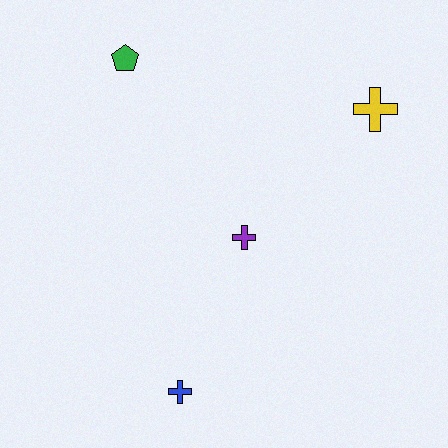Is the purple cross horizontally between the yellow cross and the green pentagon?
Yes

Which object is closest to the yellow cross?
The purple cross is closest to the yellow cross.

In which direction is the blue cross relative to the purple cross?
The blue cross is below the purple cross.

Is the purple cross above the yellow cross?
No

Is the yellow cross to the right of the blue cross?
Yes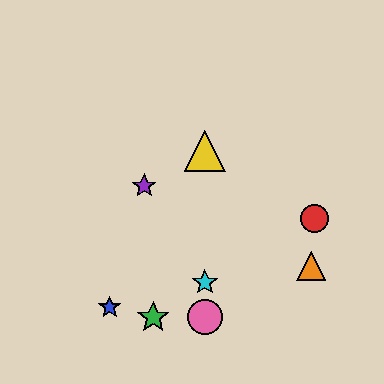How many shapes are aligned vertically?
3 shapes (the yellow triangle, the cyan star, the pink circle) are aligned vertically.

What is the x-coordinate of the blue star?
The blue star is at x≈110.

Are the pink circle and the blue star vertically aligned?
No, the pink circle is at x≈205 and the blue star is at x≈110.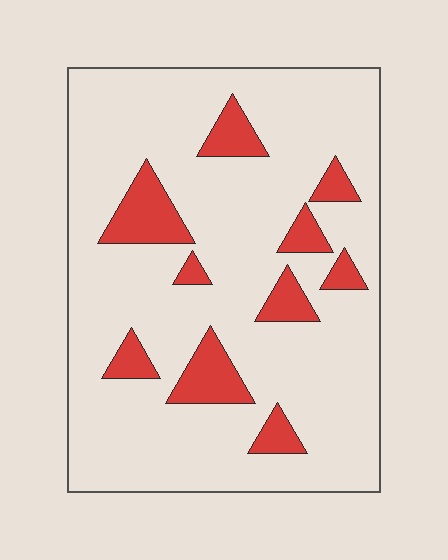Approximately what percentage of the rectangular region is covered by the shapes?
Approximately 15%.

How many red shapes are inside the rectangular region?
10.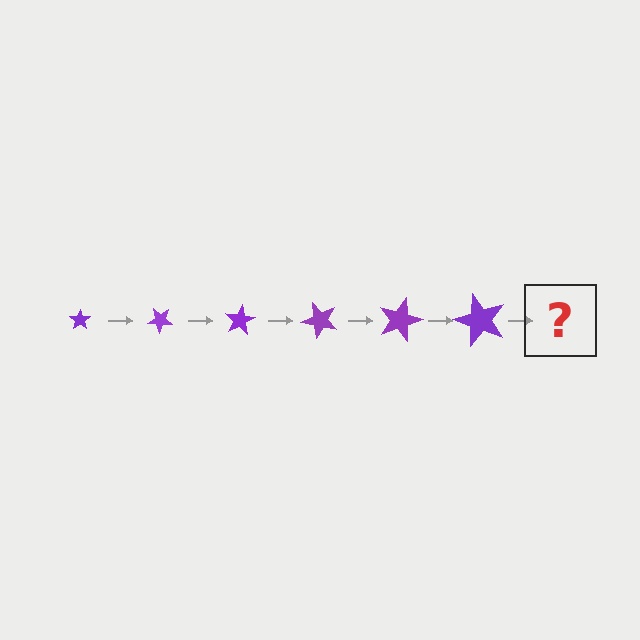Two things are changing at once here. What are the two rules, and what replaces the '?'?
The two rules are that the star grows larger each step and it rotates 40 degrees each step. The '?' should be a star, larger than the previous one and rotated 240 degrees from the start.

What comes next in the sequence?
The next element should be a star, larger than the previous one and rotated 240 degrees from the start.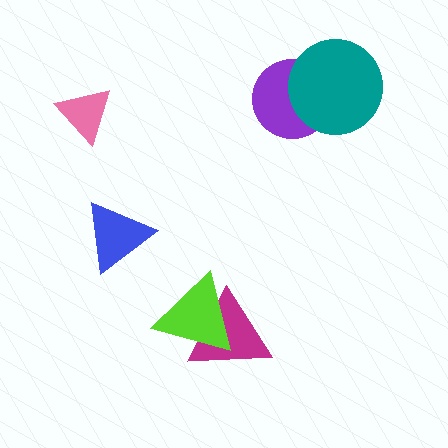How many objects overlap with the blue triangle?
0 objects overlap with the blue triangle.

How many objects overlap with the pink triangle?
0 objects overlap with the pink triangle.